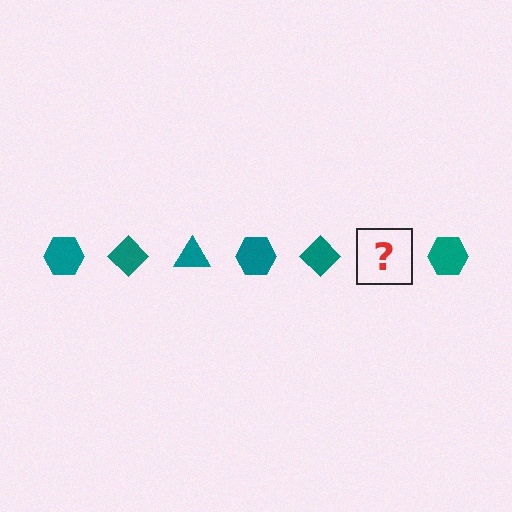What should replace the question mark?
The question mark should be replaced with a teal triangle.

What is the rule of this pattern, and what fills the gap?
The rule is that the pattern cycles through hexagon, diamond, triangle shapes in teal. The gap should be filled with a teal triangle.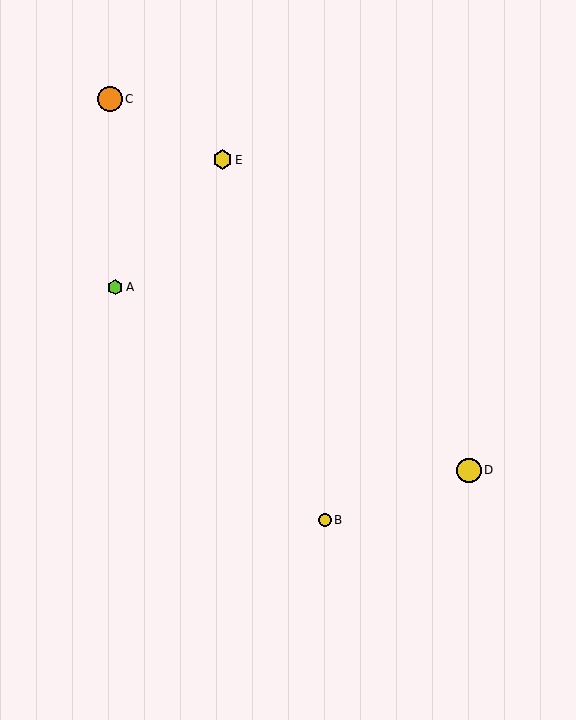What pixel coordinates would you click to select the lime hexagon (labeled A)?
Click at (115, 287) to select the lime hexagon A.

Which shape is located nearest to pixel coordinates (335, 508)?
The yellow circle (labeled B) at (325, 520) is nearest to that location.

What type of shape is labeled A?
Shape A is a lime hexagon.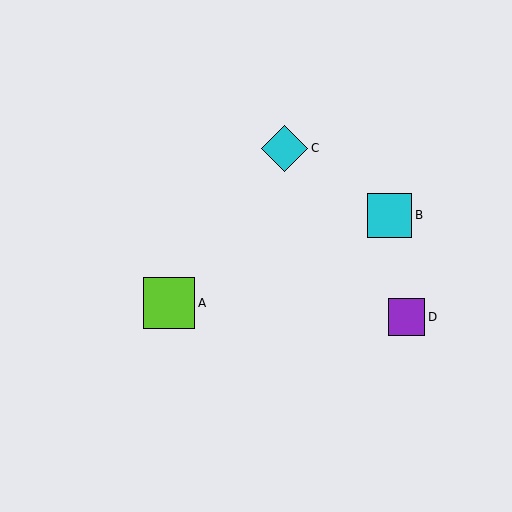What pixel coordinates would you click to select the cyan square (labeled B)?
Click at (390, 215) to select the cyan square B.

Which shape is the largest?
The lime square (labeled A) is the largest.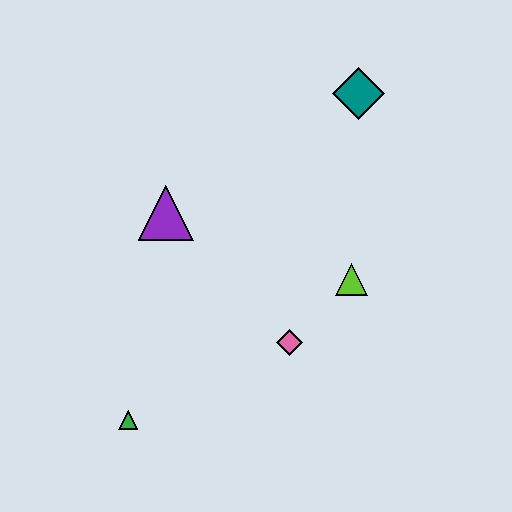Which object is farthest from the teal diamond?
The green triangle is farthest from the teal diamond.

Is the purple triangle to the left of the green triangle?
No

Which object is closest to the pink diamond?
The lime triangle is closest to the pink diamond.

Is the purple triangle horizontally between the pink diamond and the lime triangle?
No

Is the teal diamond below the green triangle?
No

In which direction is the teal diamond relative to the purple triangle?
The teal diamond is to the right of the purple triangle.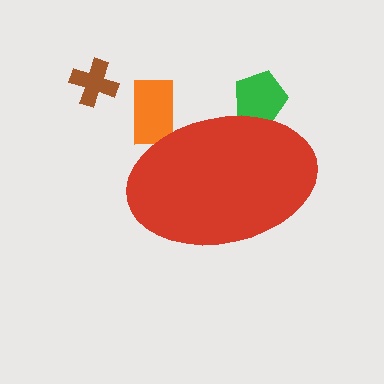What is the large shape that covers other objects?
A red ellipse.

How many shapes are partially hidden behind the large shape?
2 shapes are partially hidden.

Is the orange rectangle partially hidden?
Yes, the orange rectangle is partially hidden behind the red ellipse.